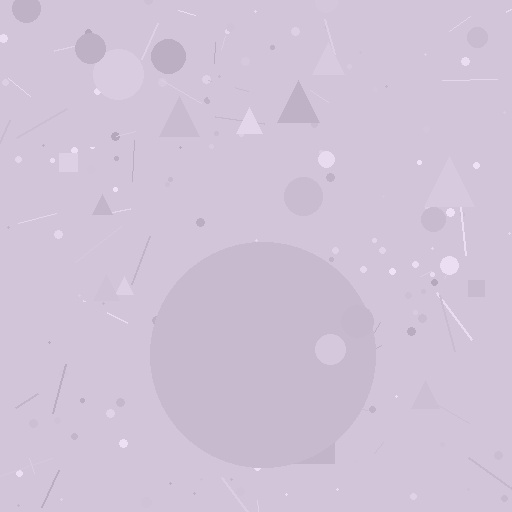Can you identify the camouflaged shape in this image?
The camouflaged shape is a circle.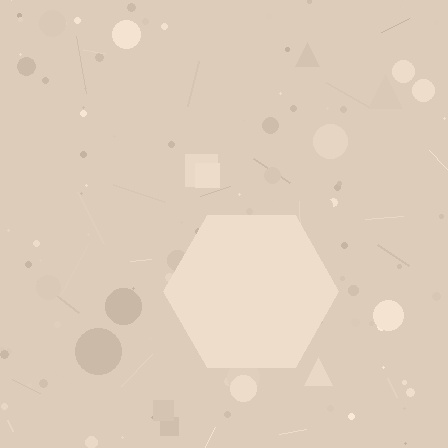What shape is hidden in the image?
A hexagon is hidden in the image.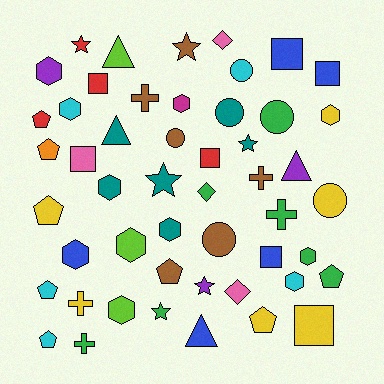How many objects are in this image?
There are 50 objects.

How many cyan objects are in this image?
There are 5 cyan objects.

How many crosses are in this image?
There are 5 crosses.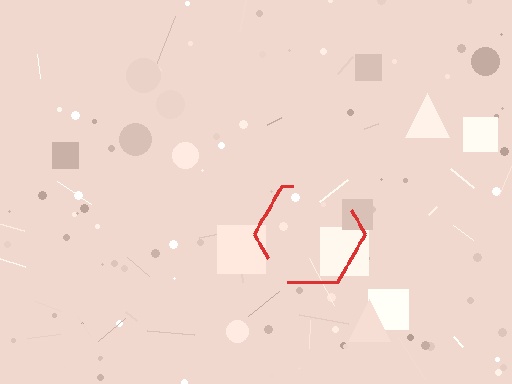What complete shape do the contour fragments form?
The contour fragments form a hexagon.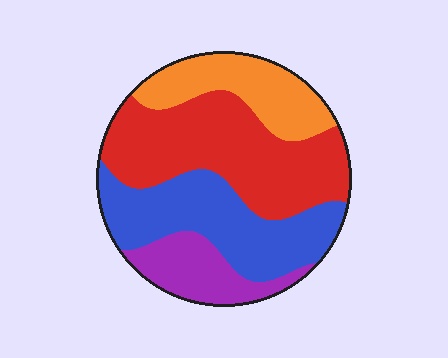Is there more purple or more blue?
Blue.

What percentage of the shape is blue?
Blue covers about 30% of the shape.